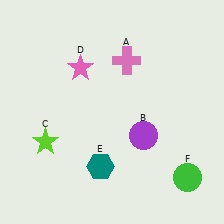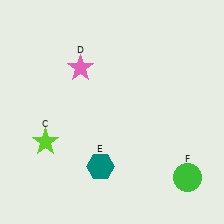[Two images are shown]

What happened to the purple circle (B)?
The purple circle (B) was removed in Image 2. It was in the bottom-right area of Image 1.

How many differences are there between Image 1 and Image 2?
There are 2 differences between the two images.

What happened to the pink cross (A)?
The pink cross (A) was removed in Image 2. It was in the top-right area of Image 1.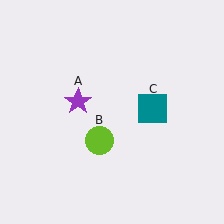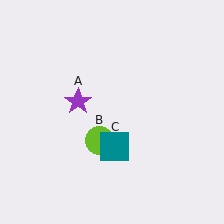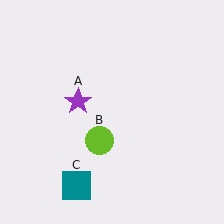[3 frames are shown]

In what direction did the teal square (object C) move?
The teal square (object C) moved down and to the left.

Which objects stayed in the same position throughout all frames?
Purple star (object A) and lime circle (object B) remained stationary.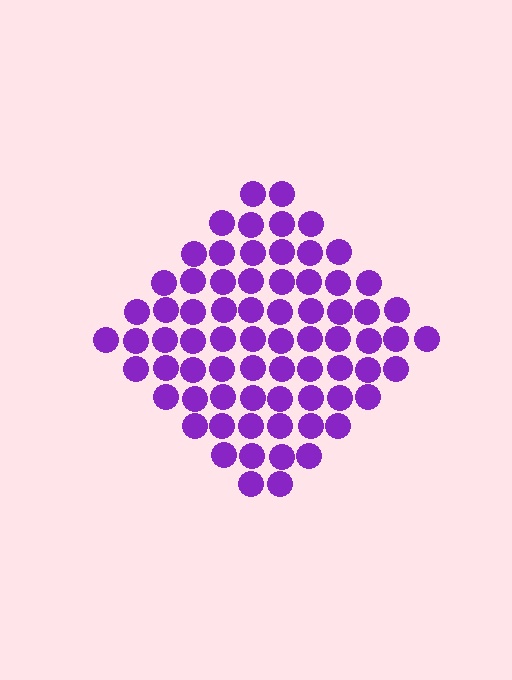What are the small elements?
The small elements are circles.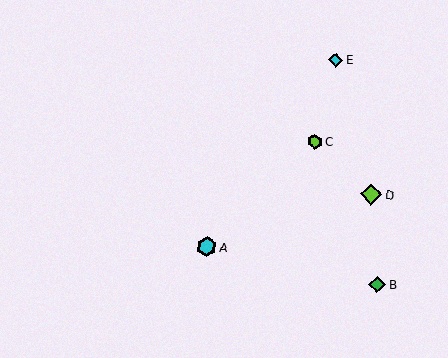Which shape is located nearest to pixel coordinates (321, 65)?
The cyan diamond (labeled E) at (336, 60) is nearest to that location.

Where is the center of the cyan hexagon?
The center of the cyan hexagon is at (207, 247).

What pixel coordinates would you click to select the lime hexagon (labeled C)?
Click at (315, 141) to select the lime hexagon C.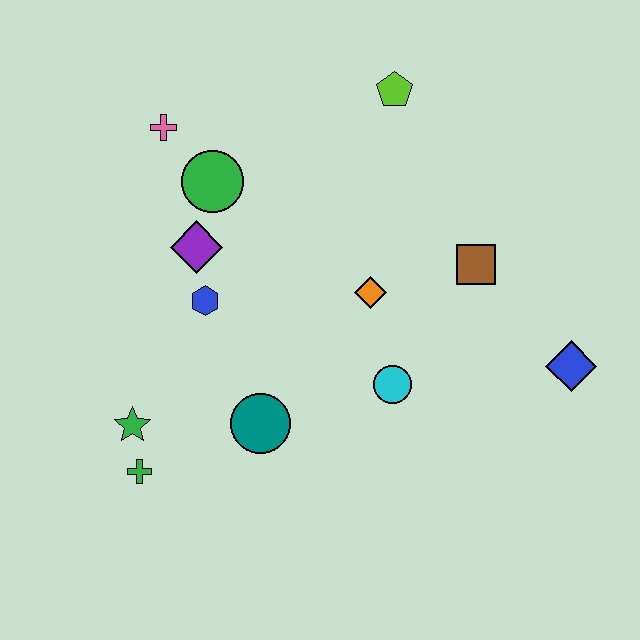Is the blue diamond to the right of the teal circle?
Yes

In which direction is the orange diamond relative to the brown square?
The orange diamond is to the left of the brown square.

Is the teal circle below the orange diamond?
Yes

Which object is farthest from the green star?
The blue diamond is farthest from the green star.